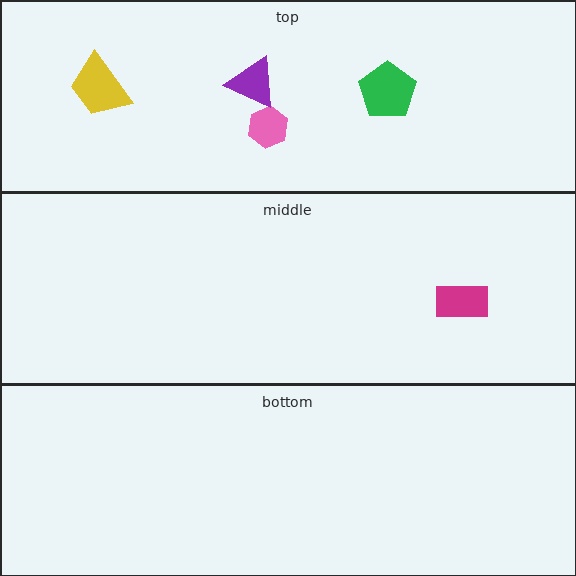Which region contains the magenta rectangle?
The middle region.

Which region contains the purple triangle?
The top region.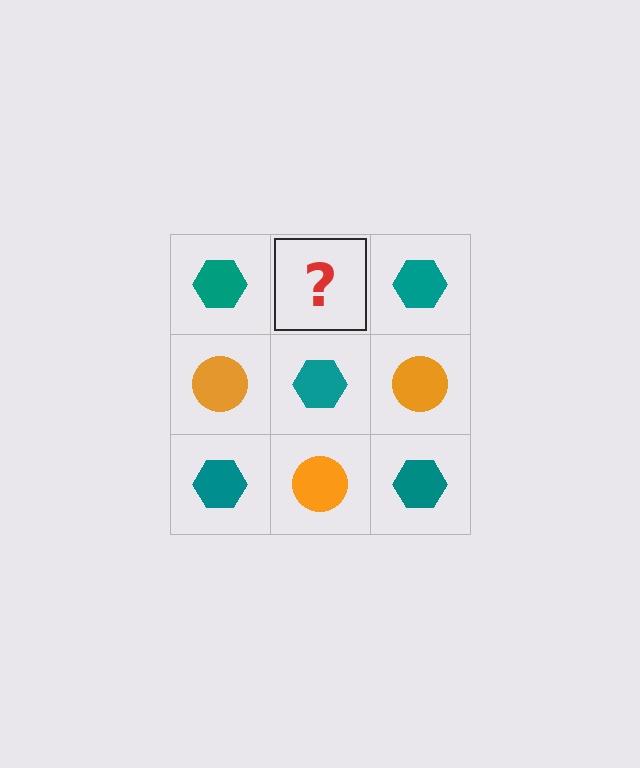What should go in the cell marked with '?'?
The missing cell should contain an orange circle.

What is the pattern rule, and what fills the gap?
The rule is that it alternates teal hexagon and orange circle in a checkerboard pattern. The gap should be filled with an orange circle.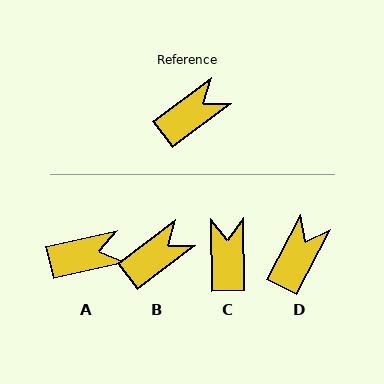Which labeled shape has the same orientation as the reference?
B.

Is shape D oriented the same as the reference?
No, it is off by about 25 degrees.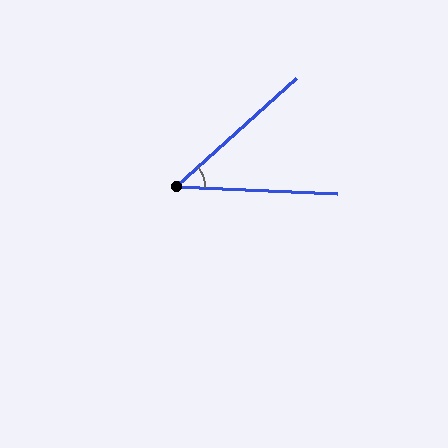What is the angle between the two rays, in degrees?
Approximately 45 degrees.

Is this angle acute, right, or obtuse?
It is acute.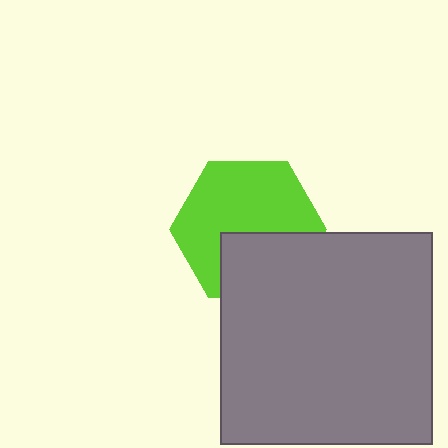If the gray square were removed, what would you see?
You would see the complete lime hexagon.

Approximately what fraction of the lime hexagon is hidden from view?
Roughly 36% of the lime hexagon is hidden behind the gray square.